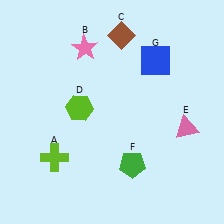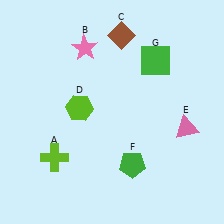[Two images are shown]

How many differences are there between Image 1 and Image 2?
There is 1 difference between the two images.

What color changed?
The square (G) changed from blue in Image 1 to green in Image 2.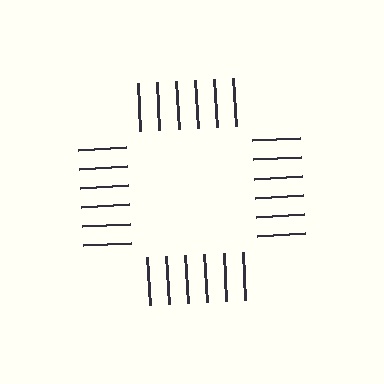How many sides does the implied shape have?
4 sides — the line-ends trace a square.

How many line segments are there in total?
24 — 6 along each of the 4 edges.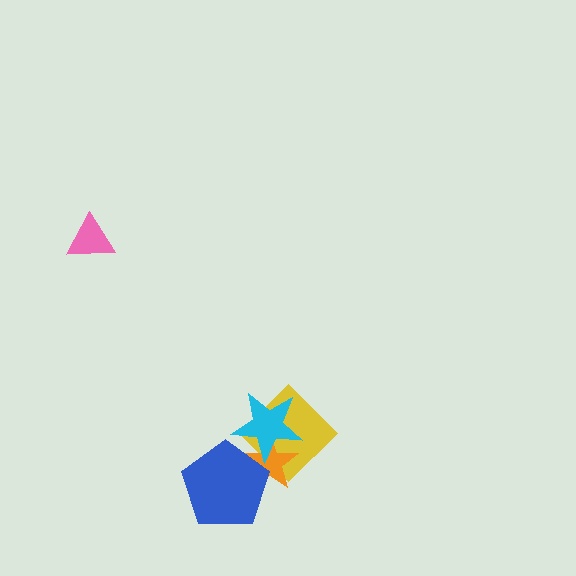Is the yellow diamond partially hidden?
Yes, it is partially covered by another shape.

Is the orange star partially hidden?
Yes, it is partially covered by another shape.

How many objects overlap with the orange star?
3 objects overlap with the orange star.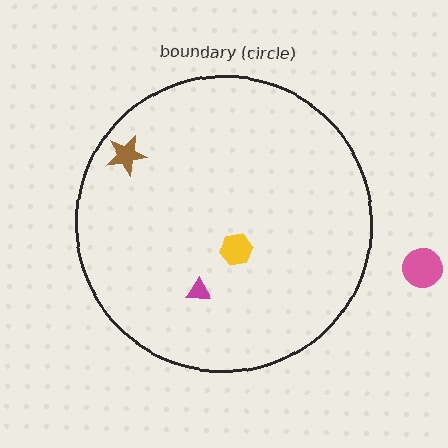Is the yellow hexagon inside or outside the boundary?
Inside.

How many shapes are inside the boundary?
3 inside, 1 outside.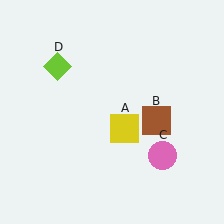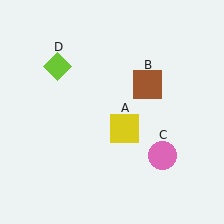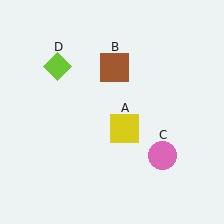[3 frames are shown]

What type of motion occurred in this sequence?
The brown square (object B) rotated counterclockwise around the center of the scene.